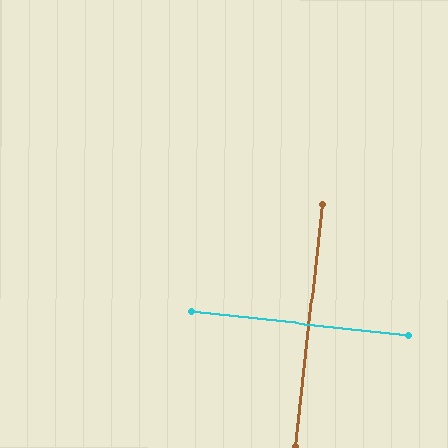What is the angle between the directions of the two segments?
Approximately 90 degrees.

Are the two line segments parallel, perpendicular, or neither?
Perpendicular — they meet at approximately 90°.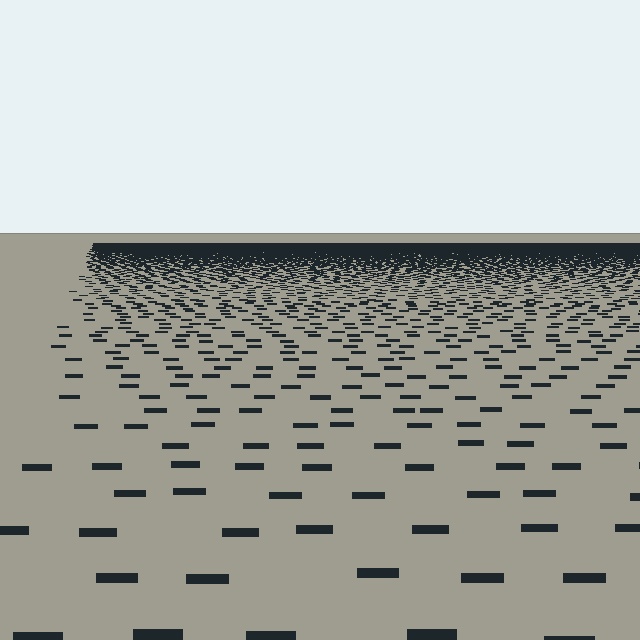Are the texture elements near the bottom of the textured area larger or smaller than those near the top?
Larger. Near the bottom, elements are closer to the viewer and appear at a bigger on-screen size.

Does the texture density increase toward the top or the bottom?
Density increases toward the top.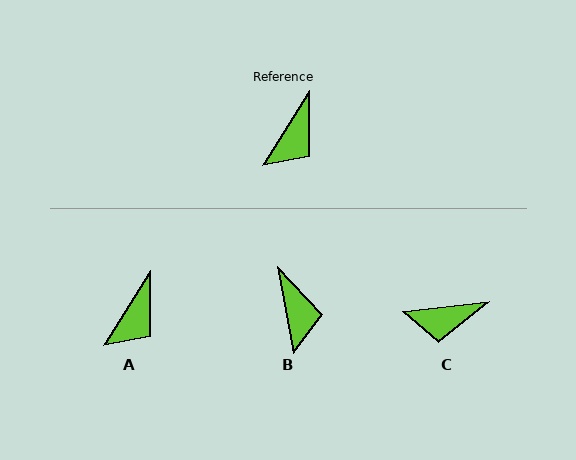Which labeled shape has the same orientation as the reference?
A.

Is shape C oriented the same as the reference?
No, it is off by about 51 degrees.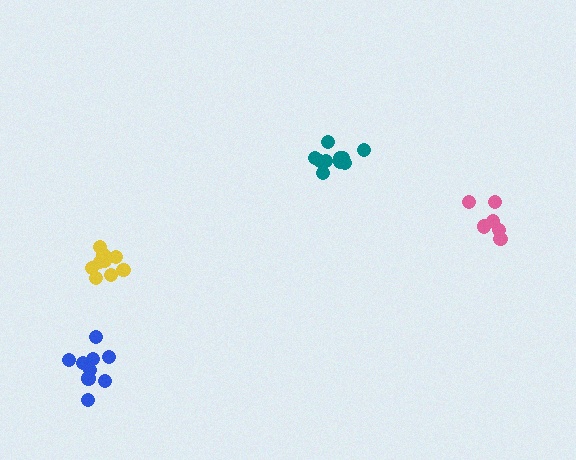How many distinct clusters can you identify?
There are 4 distinct clusters.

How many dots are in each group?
Group 1: 9 dots, Group 2: 10 dots, Group 3: 10 dots, Group 4: 6 dots (35 total).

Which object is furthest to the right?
The pink cluster is rightmost.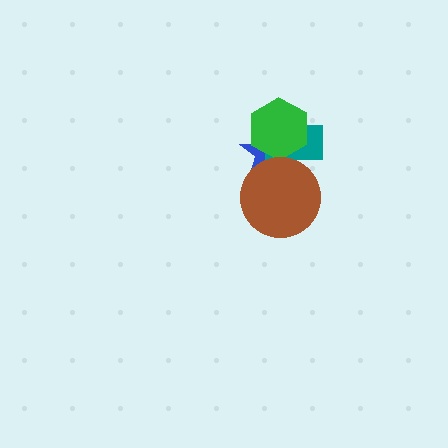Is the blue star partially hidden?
Yes, it is partially covered by another shape.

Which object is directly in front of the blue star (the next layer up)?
The teal rectangle is directly in front of the blue star.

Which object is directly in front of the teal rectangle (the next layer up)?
The green hexagon is directly in front of the teal rectangle.